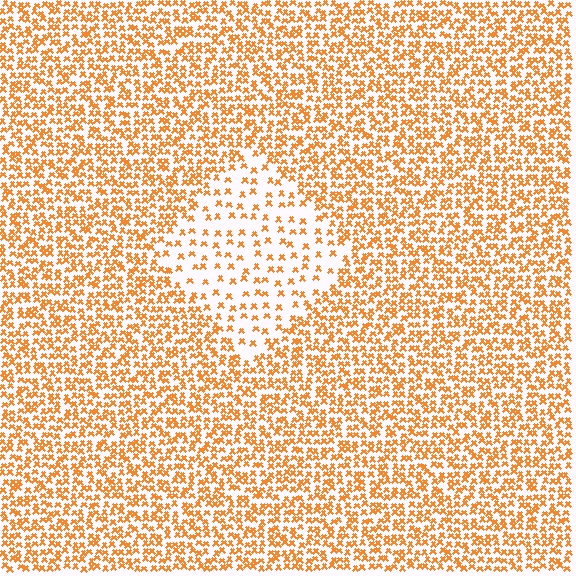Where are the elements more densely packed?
The elements are more densely packed outside the diamond boundary.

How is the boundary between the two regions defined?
The boundary is defined by a change in element density (approximately 2.5x ratio). All elements are the same color, size, and shape.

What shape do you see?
I see a diamond.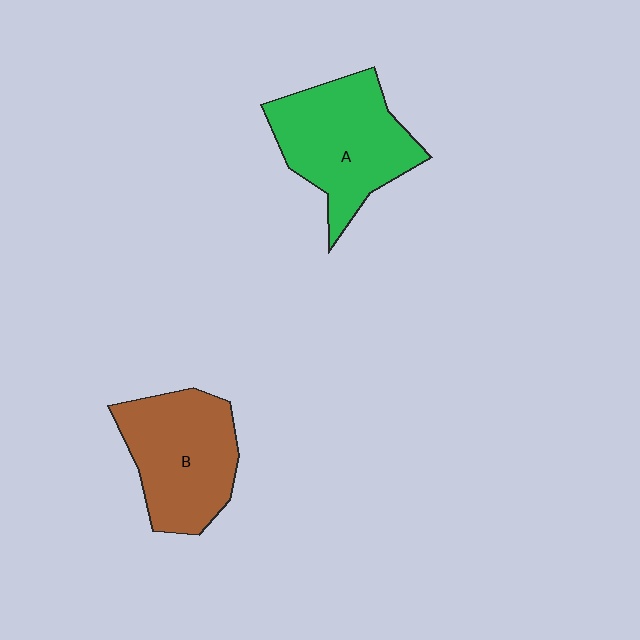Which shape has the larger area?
Shape A (green).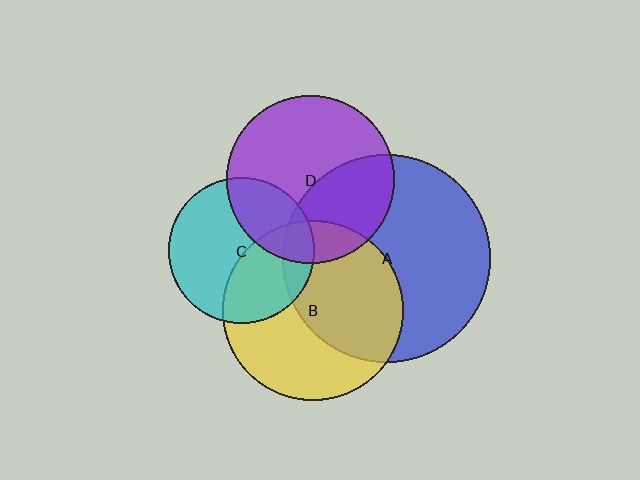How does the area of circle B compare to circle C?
Approximately 1.5 times.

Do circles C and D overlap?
Yes.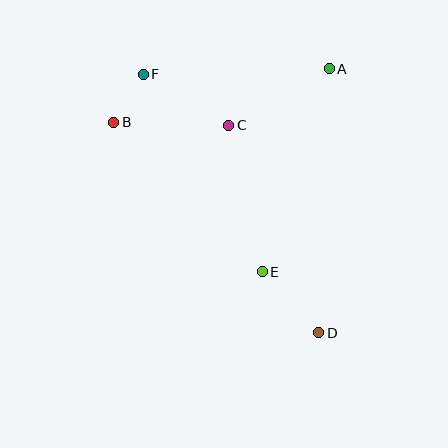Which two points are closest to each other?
Points B and F are closest to each other.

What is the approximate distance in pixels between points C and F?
The distance between C and F is approximately 99 pixels.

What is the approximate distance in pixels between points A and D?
The distance between A and D is approximately 265 pixels.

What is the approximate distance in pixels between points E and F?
The distance between E and F is approximately 230 pixels.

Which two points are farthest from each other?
Points D and F are farthest from each other.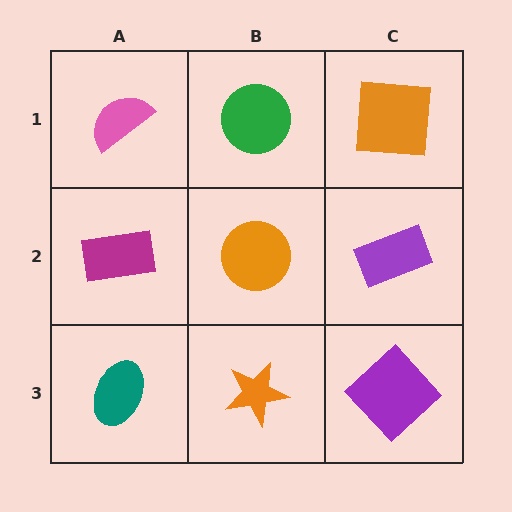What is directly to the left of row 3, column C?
An orange star.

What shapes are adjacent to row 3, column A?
A magenta rectangle (row 2, column A), an orange star (row 3, column B).